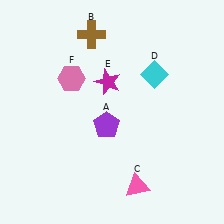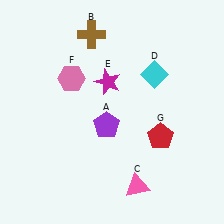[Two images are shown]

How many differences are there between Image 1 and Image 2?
There is 1 difference between the two images.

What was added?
A red pentagon (G) was added in Image 2.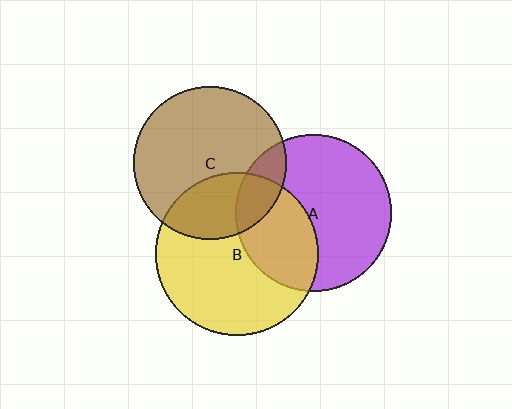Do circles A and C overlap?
Yes.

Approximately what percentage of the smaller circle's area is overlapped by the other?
Approximately 15%.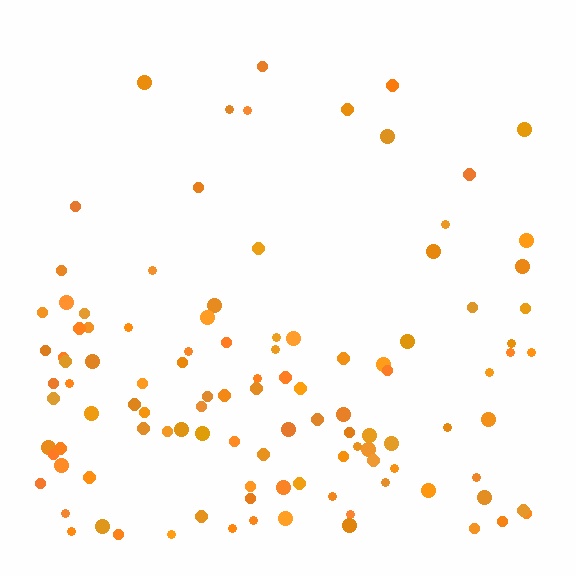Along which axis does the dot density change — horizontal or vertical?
Vertical.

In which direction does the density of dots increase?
From top to bottom, with the bottom side densest.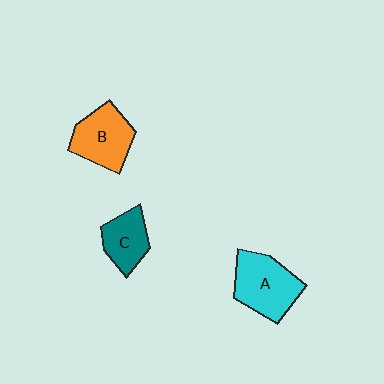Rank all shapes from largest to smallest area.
From largest to smallest: A (cyan), B (orange), C (teal).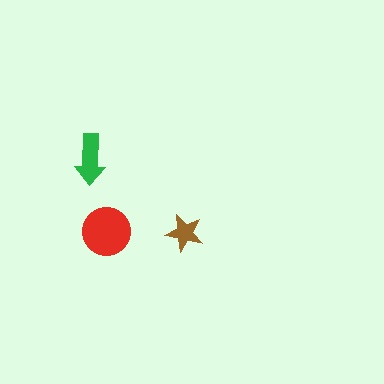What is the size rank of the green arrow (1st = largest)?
2nd.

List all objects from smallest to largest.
The brown star, the green arrow, the red circle.